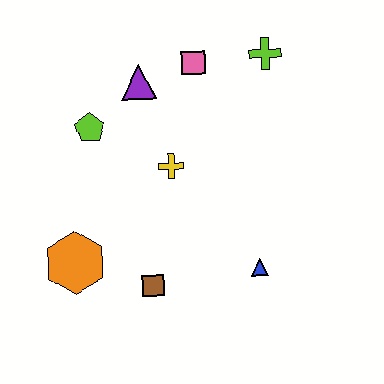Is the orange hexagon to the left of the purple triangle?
Yes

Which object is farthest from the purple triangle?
The blue triangle is farthest from the purple triangle.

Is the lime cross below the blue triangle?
No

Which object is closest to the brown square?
The orange hexagon is closest to the brown square.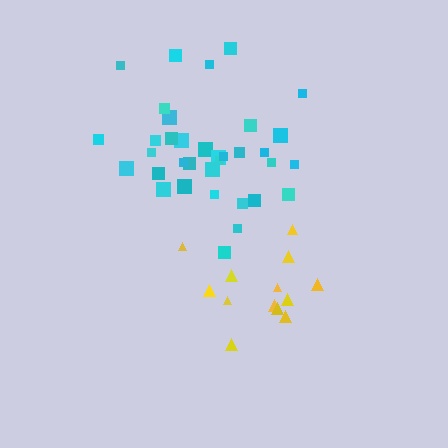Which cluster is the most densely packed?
Cyan.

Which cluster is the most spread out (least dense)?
Yellow.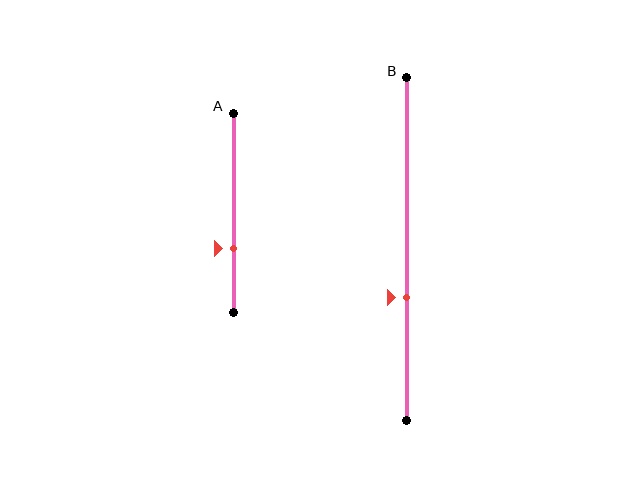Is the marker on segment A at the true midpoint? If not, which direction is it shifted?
No, the marker on segment A is shifted downward by about 18% of the segment length.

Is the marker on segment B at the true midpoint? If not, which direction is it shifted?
No, the marker on segment B is shifted downward by about 14% of the segment length.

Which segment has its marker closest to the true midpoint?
Segment B has its marker closest to the true midpoint.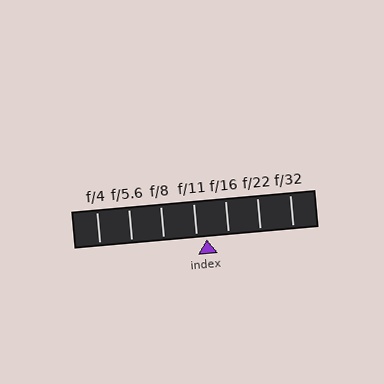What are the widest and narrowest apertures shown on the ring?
The widest aperture shown is f/4 and the narrowest is f/32.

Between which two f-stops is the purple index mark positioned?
The index mark is between f/11 and f/16.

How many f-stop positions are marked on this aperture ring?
There are 7 f-stop positions marked.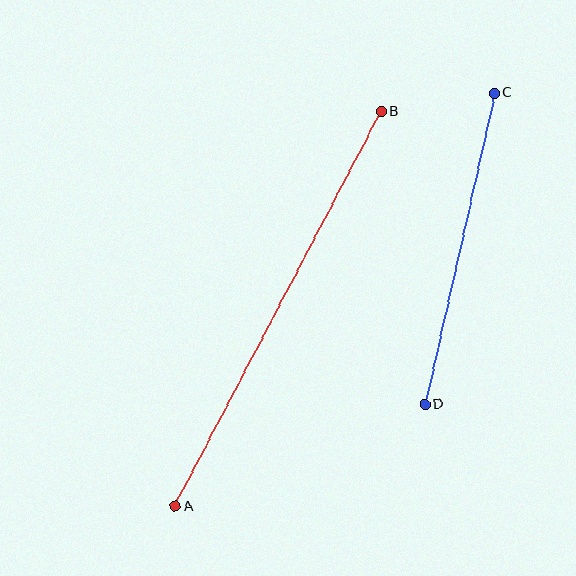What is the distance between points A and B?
The distance is approximately 445 pixels.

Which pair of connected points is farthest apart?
Points A and B are farthest apart.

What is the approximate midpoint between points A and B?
The midpoint is at approximately (278, 309) pixels.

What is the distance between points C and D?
The distance is approximately 319 pixels.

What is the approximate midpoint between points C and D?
The midpoint is at approximately (460, 249) pixels.